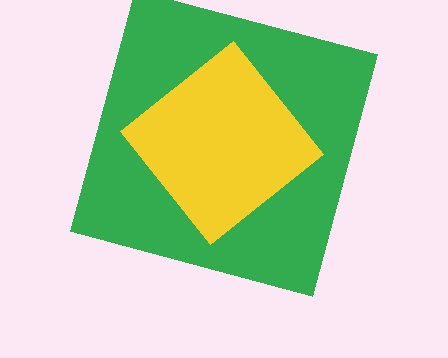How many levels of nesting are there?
2.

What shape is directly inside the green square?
The yellow diamond.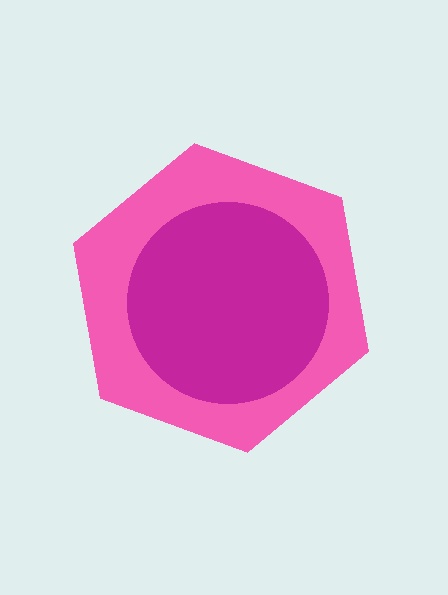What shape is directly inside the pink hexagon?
The magenta circle.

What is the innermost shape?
The magenta circle.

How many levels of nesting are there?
2.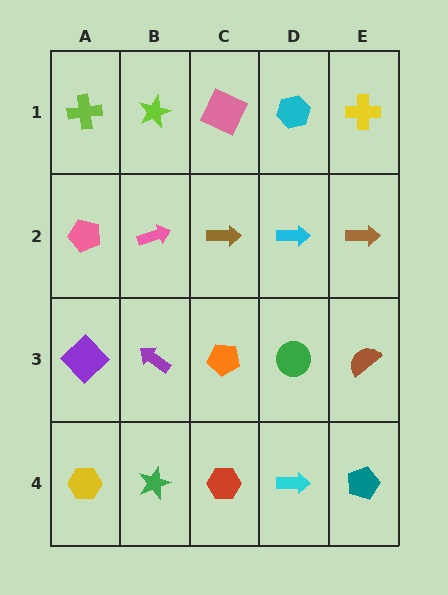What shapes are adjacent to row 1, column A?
A pink pentagon (row 2, column A), a lime star (row 1, column B).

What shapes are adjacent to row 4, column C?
An orange pentagon (row 3, column C), a green star (row 4, column B), a cyan arrow (row 4, column D).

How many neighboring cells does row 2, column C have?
4.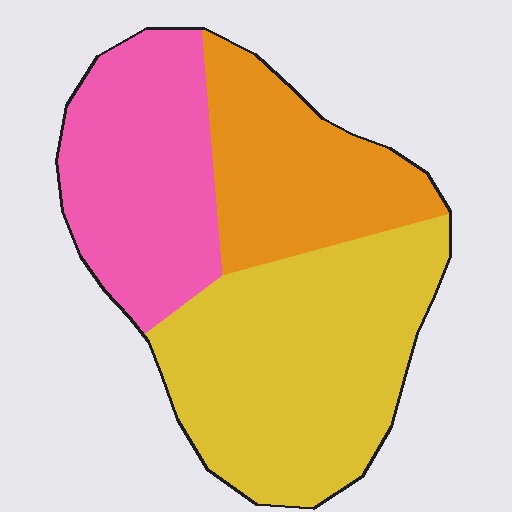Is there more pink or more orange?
Pink.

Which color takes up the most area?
Yellow, at roughly 45%.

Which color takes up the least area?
Orange, at roughly 25%.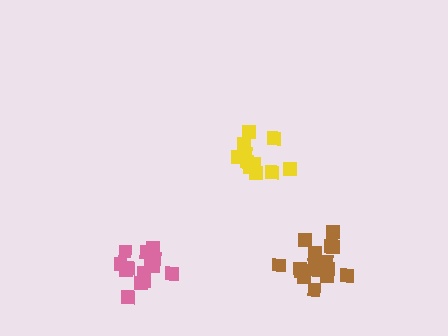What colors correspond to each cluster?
The clusters are colored: yellow, brown, pink.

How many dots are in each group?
Group 1: 11 dots, Group 2: 17 dots, Group 3: 14 dots (42 total).